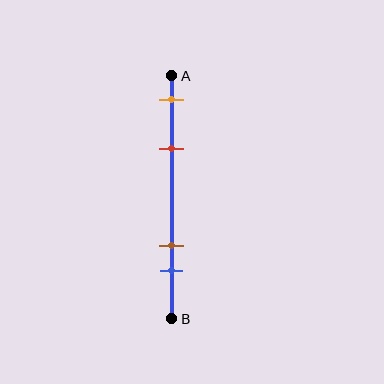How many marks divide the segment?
There are 4 marks dividing the segment.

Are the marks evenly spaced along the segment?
No, the marks are not evenly spaced.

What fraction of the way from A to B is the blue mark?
The blue mark is approximately 80% (0.8) of the way from A to B.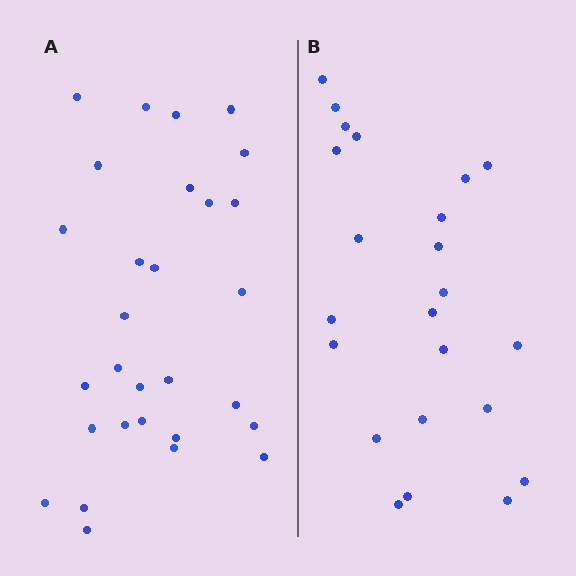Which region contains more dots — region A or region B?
Region A (the left region) has more dots.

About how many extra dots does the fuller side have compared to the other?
Region A has about 6 more dots than region B.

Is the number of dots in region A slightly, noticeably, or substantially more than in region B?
Region A has noticeably more, but not dramatically so. The ratio is roughly 1.3 to 1.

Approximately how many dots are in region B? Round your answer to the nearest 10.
About 20 dots. (The exact count is 23, which rounds to 20.)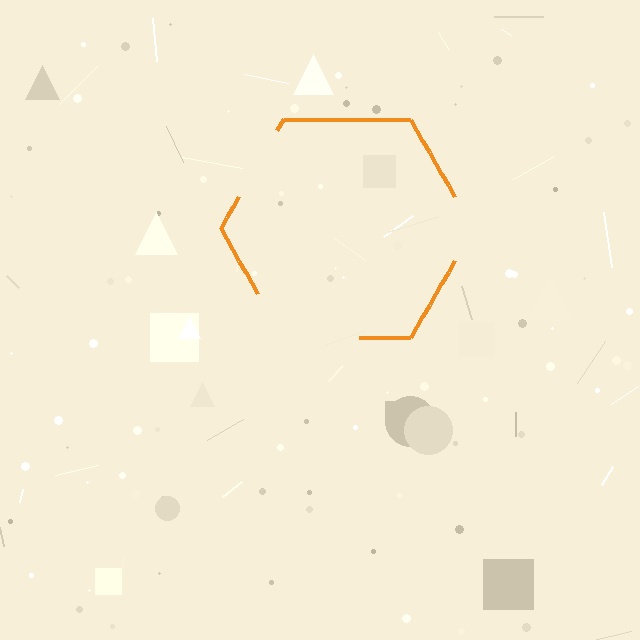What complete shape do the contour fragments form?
The contour fragments form a hexagon.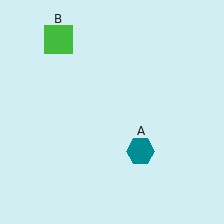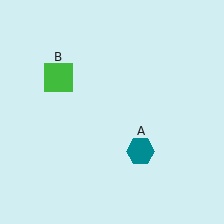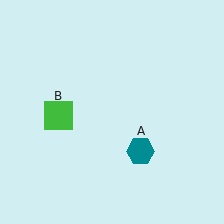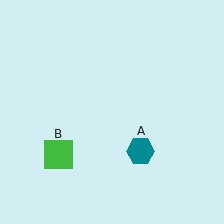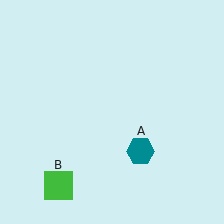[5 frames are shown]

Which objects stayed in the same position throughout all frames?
Teal hexagon (object A) remained stationary.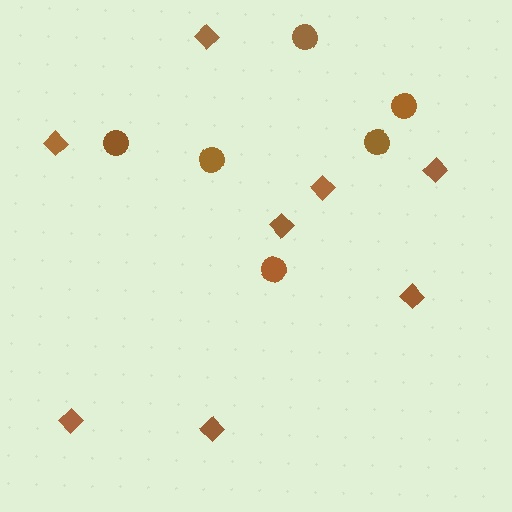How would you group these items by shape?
There are 2 groups: one group of diamonds (8) and one group of circles (6).